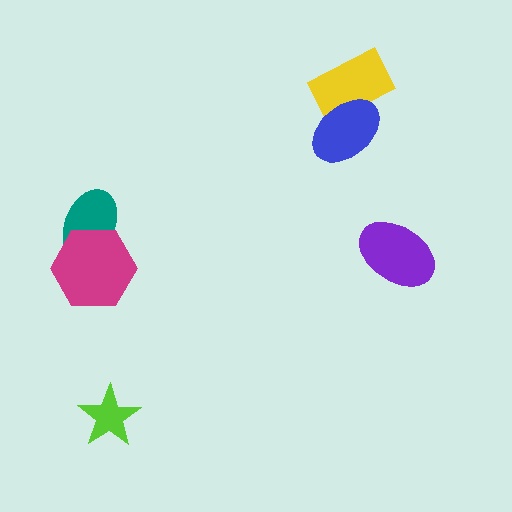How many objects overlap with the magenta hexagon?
1 object overlaps with the magenta hexagon.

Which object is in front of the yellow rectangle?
The blue ellipse is in front of the yellow rectangle.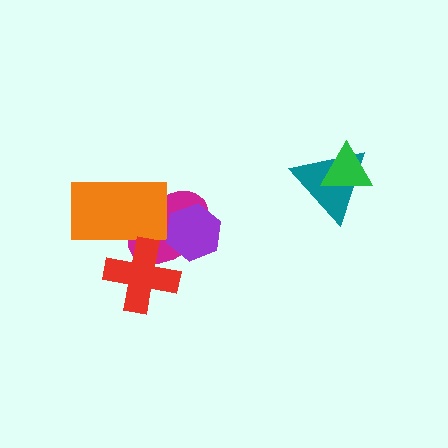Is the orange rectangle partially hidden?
Yes, it is partially covered by another shape.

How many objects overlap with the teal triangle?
1 object overlaps with the teal triangle.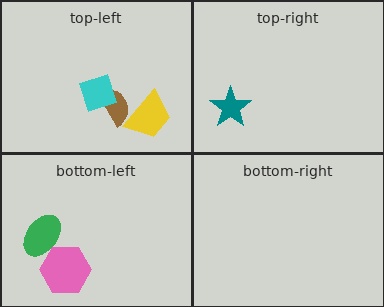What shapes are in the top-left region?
The yellow trapezoid, the brown semicircle, the cyan diamond.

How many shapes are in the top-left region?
3.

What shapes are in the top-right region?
The teal star.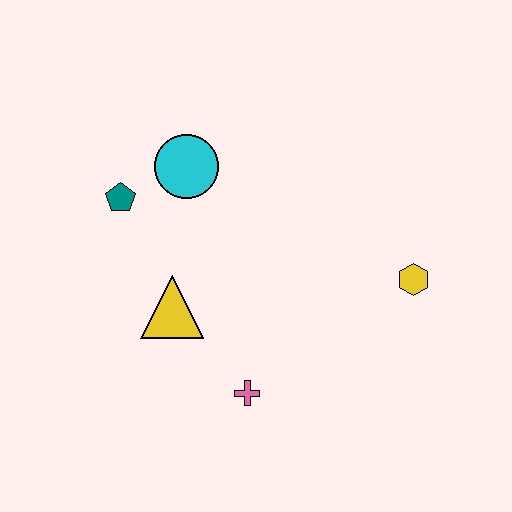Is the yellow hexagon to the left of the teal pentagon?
No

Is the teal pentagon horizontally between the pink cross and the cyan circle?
No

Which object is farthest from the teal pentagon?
The yellow hexagon is farthest from the teal pentagon.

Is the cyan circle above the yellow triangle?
Yes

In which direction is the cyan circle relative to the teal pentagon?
The cyan circle is to the right of the teal pentagon.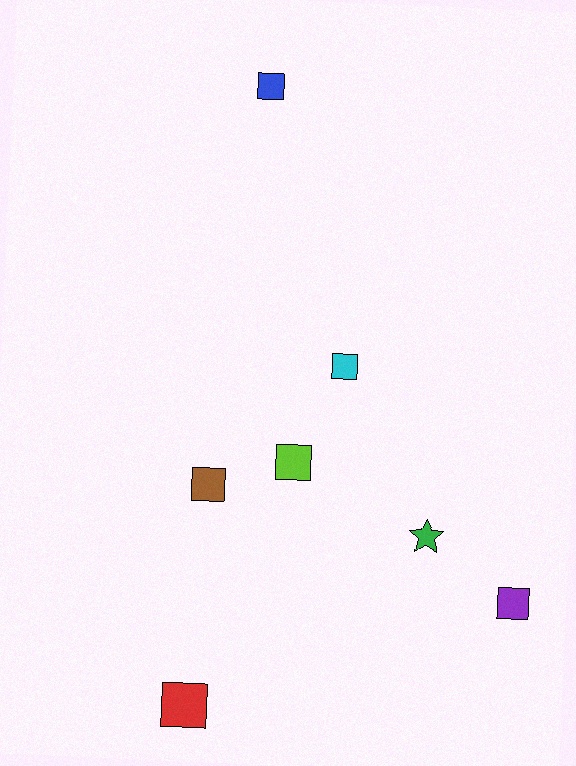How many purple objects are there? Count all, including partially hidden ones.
There is 1 purple object.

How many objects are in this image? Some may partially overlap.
There are 7 objects.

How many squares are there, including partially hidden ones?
There are 6 squares.